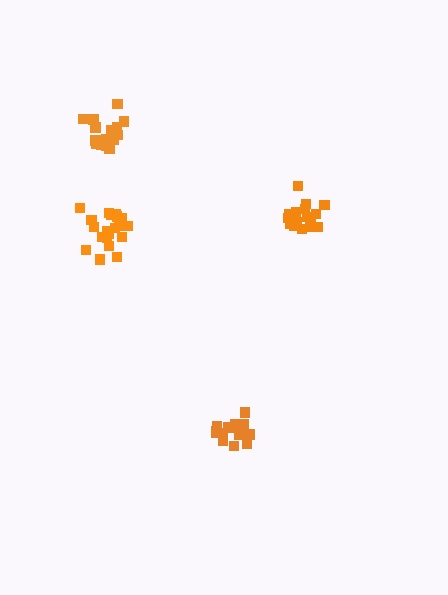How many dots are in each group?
Group 1: 18 dots, Group 2: 15 dots, Group 3: 20 dots, Group 4: 16 dots (69 total).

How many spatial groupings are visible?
There are 4 spatial groupings.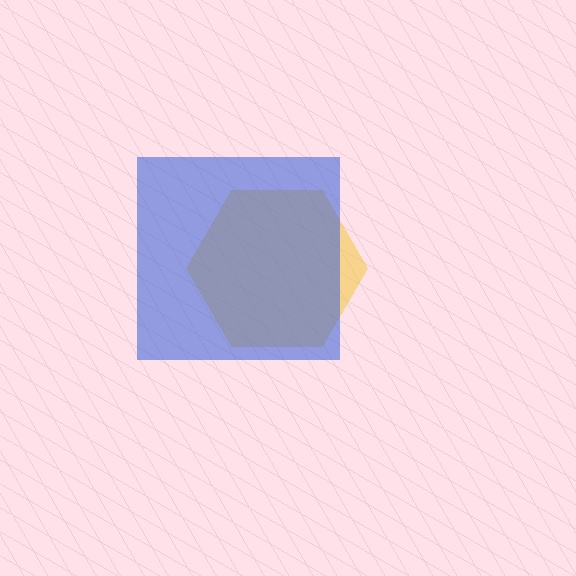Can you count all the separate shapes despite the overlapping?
Yes, there are 2 separate shapes.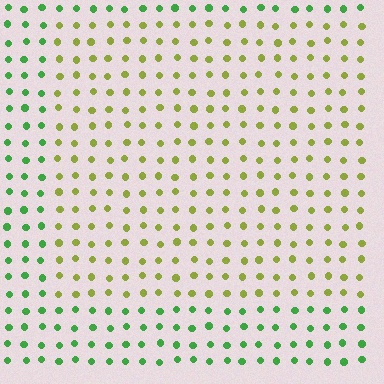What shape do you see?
I see a rectangle.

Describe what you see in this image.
The image is filled with small green elements in a uniform arrangement. A rectangle-shaped region is visible where the elements are tinted to a slightly different hue, forming a subtle color boundary.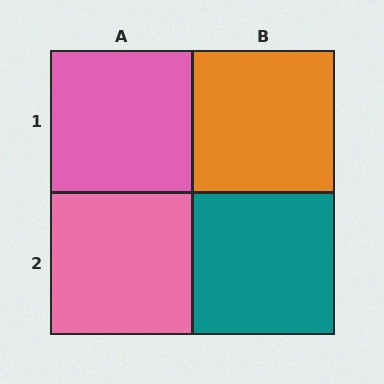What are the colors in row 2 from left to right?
Pink, teal.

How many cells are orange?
1 cell is orange.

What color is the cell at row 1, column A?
Pink.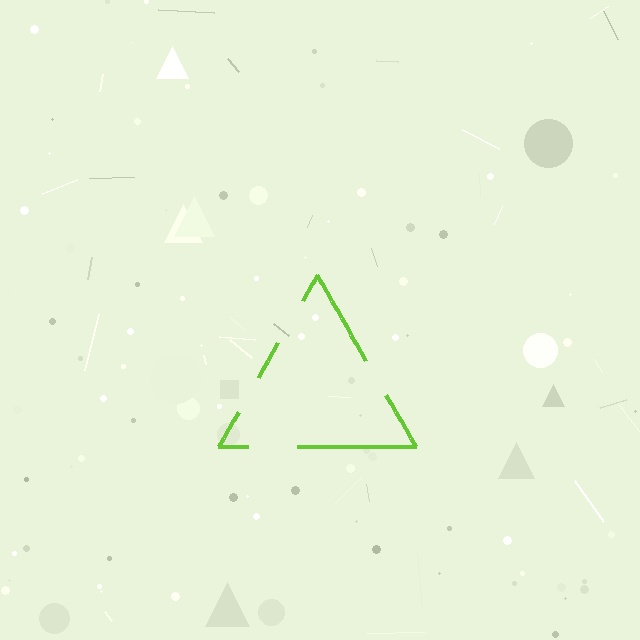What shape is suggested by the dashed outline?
The dashed outline suggests a triangle.